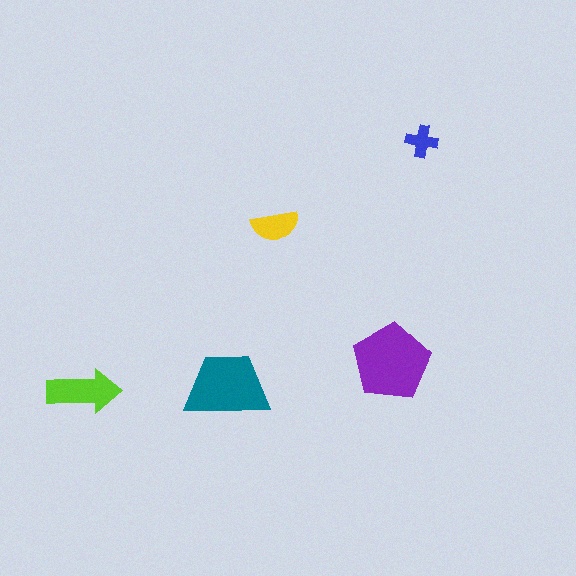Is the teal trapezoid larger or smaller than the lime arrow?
Larger.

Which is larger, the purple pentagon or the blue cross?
The purple pentagon.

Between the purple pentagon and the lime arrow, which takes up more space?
The purple pentagon.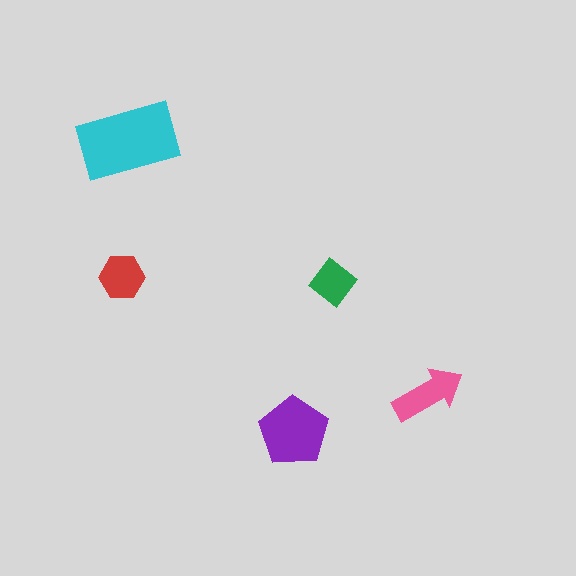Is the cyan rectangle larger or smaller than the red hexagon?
Larger.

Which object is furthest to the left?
The red hexagon is leftmost.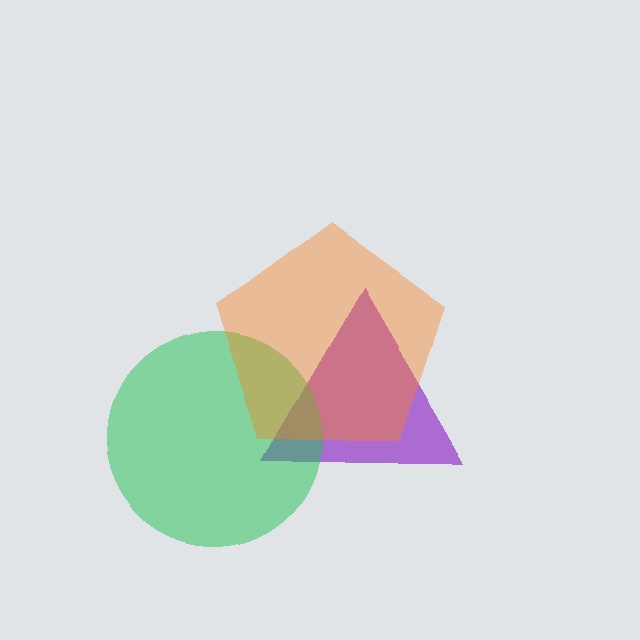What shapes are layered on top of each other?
The layered shapes are: a purple triangle, a green circle, an orange pentagon.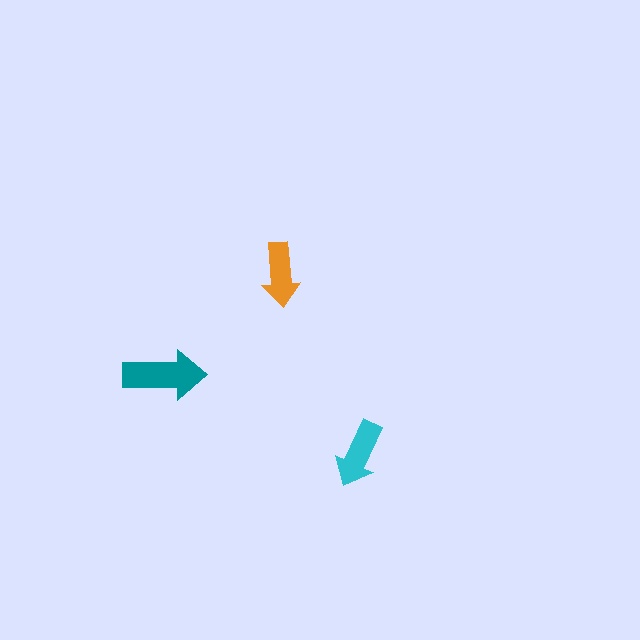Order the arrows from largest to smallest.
the teal one, the cyan one, the orange one.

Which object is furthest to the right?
The cyan arrow is rightmost.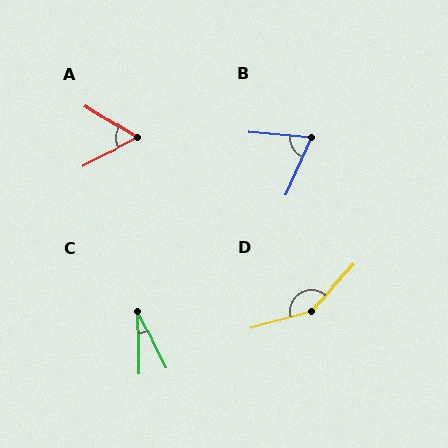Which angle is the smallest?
C, at approximately 25 degrees.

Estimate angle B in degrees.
Approximately 71 degrees.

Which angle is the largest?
D, at approximately 147 degrees.